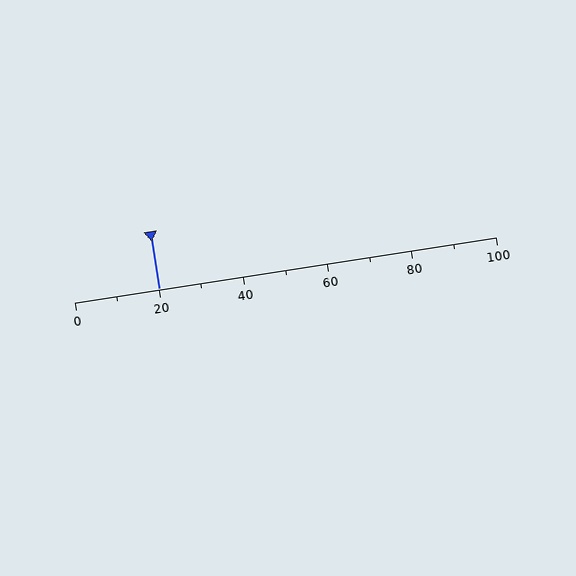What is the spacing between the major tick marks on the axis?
The major ticks are spaced 20 apart.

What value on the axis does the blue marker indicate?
The marker indicates approximately 20.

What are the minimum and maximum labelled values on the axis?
The axis runs from 0 to 100.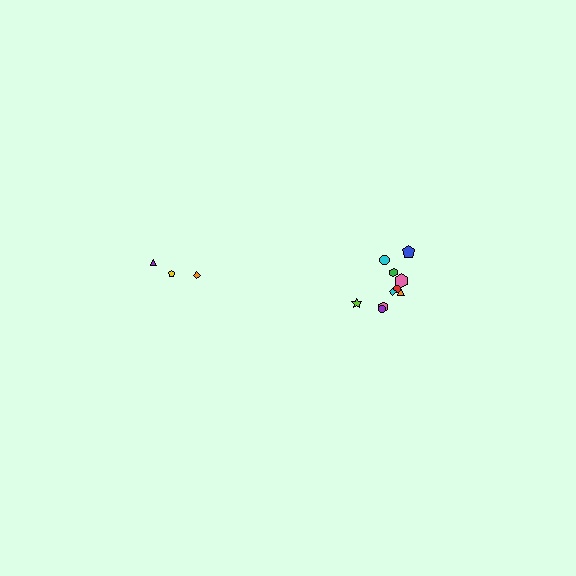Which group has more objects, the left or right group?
The right group.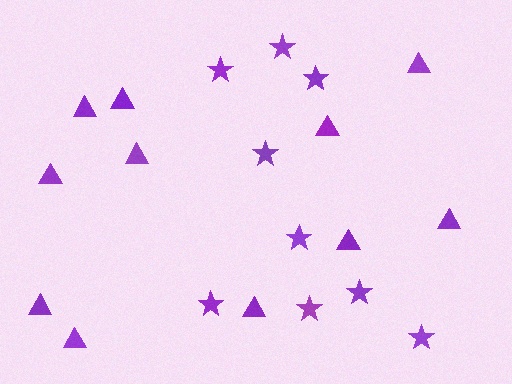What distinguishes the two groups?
There are 2 groups: one group of triangles (11) and one group of stars (9).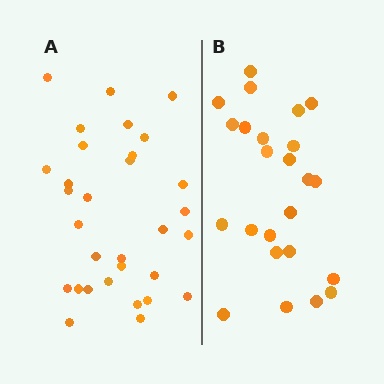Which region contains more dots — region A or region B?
Region A (the left region) has more dots.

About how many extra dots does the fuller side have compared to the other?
Region A has roughly 8 or so more dots than region B.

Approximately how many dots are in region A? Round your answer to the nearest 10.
About 30 dots. (The exact count is 31, which rounds to 30.)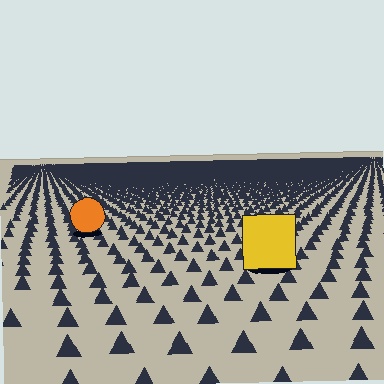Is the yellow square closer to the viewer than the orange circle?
Yes. The yellow square is closer — you can tell from the texture gradient: the ground texture is coarser near it.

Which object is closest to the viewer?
The yellow square is closest. The texture marks near it are larger and more spread out.